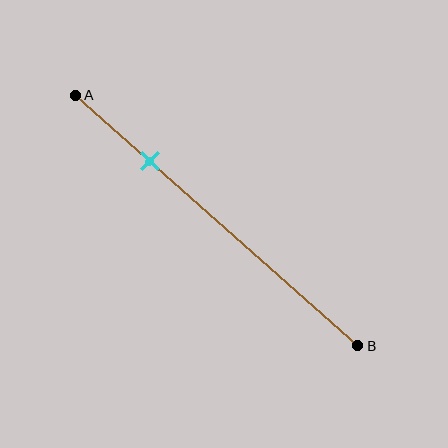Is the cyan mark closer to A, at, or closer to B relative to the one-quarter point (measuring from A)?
The cyan mark is approximately at the one-quarter point of segment AB.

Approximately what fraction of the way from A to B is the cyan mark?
The cyan mark is approximately 25% of the way from A to B.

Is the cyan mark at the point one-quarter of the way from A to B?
Yes, the mark is approximately at the one-quarter point.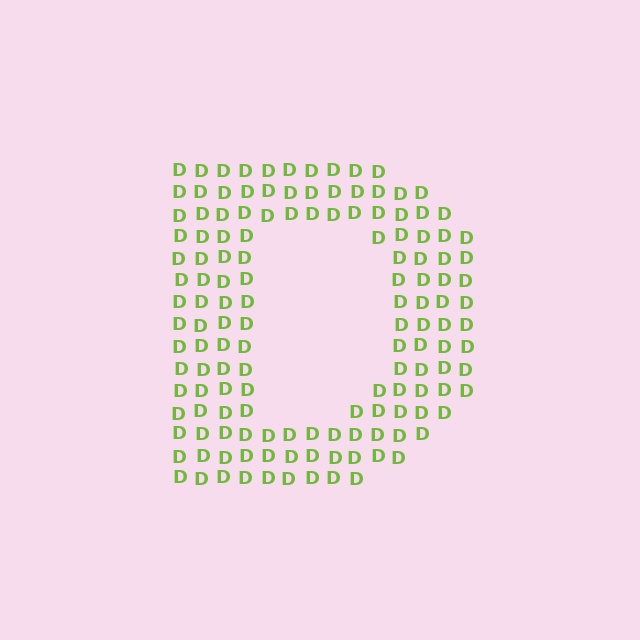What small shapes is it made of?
It is made of small letter D's.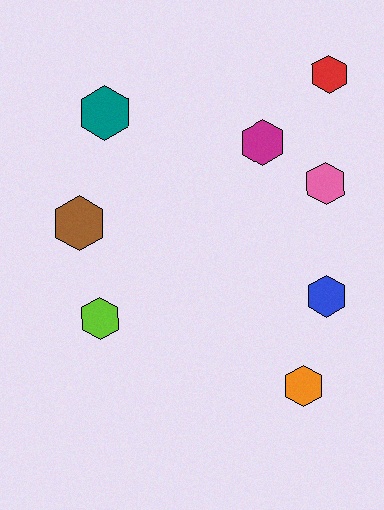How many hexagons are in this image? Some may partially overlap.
There are 8 hexagons.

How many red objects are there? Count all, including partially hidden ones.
There is 1 red object.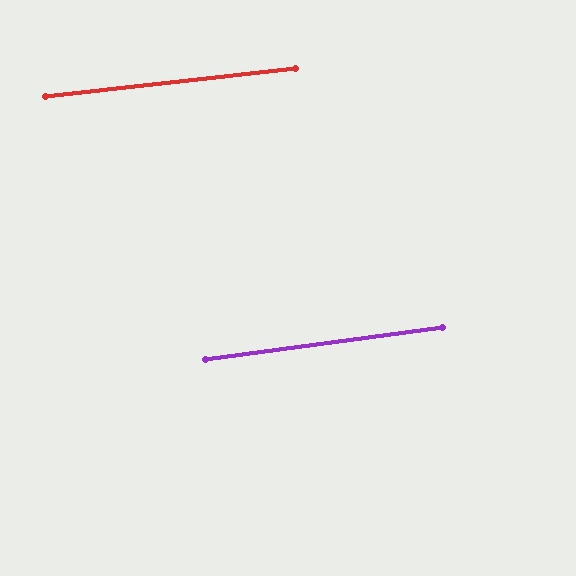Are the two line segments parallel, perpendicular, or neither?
Parallel — their directions differ by only 1.1°.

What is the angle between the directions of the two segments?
Approximately 1 degree.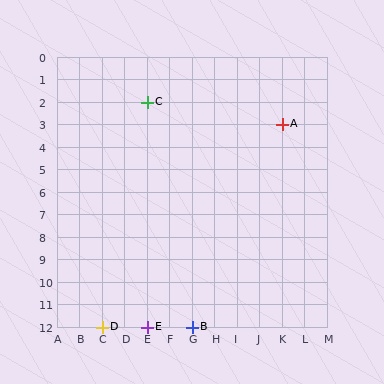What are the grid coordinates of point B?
Point B is at grid coordinates (G, 12).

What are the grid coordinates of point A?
Point A is at grid coordinates (K, 3).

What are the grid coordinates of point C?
Point C is at grid coordinates (E, 2).